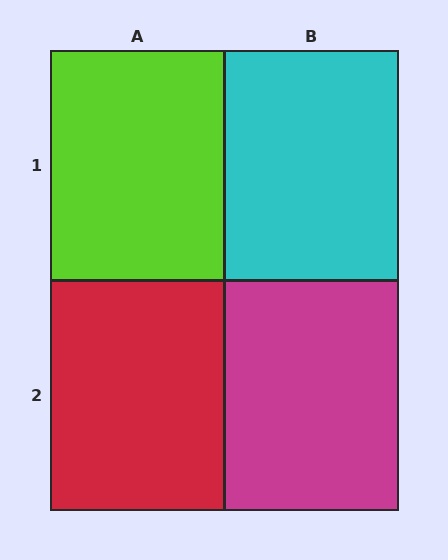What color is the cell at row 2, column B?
Magenta.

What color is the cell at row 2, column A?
Red.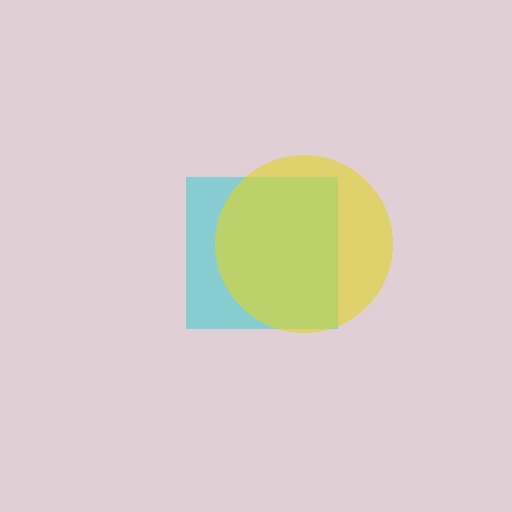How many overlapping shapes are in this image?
There are 2 overlapping shapes in the image.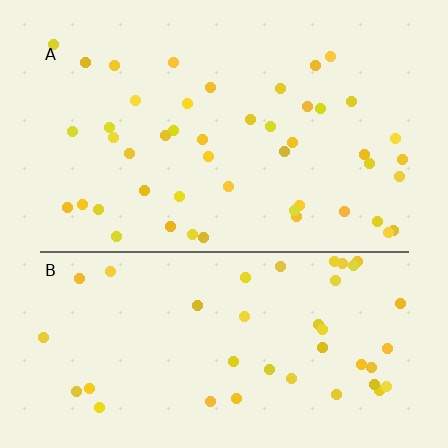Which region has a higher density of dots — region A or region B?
A (the top).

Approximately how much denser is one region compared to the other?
Approximately 1.1× — region A over region B.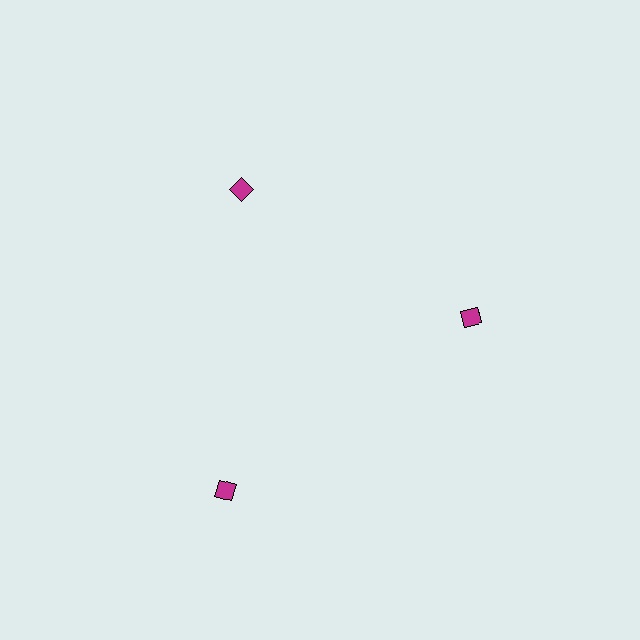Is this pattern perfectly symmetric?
No. The 3 magenta diamonds are arranged in a ring, but one element near the 7 o'clock position is pushed outward from the center, breaking the 3-fold rotational symmetry.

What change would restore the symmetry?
The symmetry would be restored by moving it inward, back onto the ring so that all 3 diamonds sit at equal angles and equal distance from the center.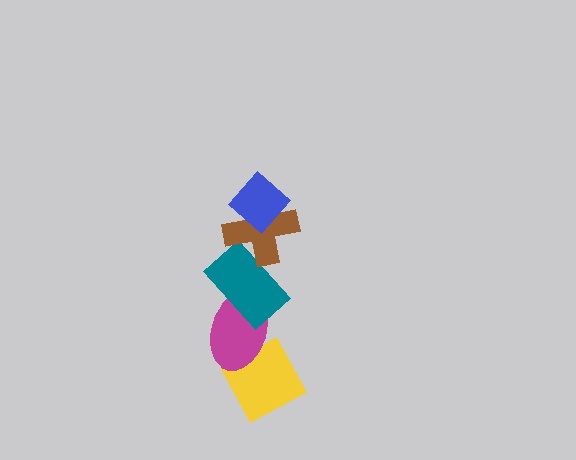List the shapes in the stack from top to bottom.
From top to bottom: the blue diamond, the brown cross, the teal rectangle, the magenta ellipse, the yellow diamond.